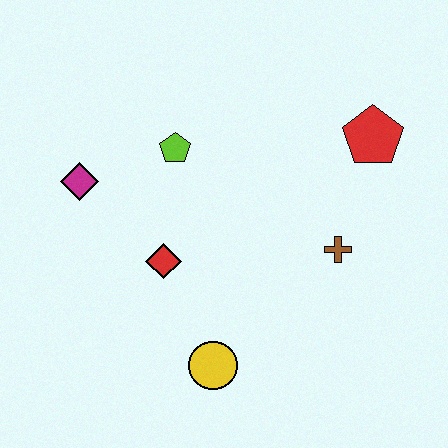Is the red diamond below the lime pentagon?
Yes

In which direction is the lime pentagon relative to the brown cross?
The lime pentagon is to the left of the brown cross.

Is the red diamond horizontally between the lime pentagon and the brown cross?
No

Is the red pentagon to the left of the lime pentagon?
No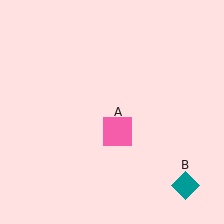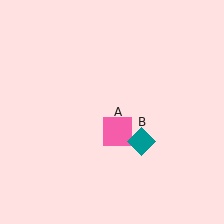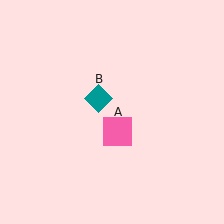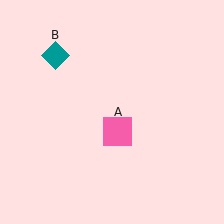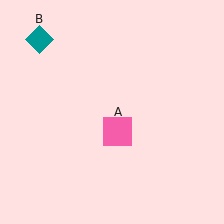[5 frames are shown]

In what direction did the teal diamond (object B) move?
The teal diamond (object B) moved up and to the left.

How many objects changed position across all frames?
1 object changed position: teal diamond (object B).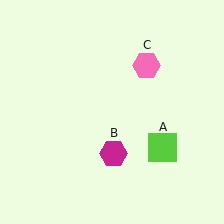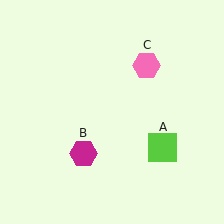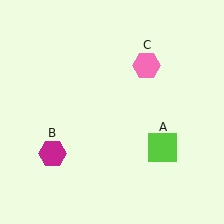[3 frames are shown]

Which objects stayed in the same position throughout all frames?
Lime square (object A) and pink hexagon (object C) remained stationary.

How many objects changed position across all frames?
1 object changed position: magenta hexagon (object B).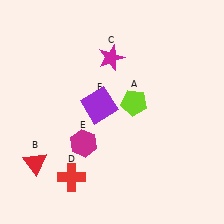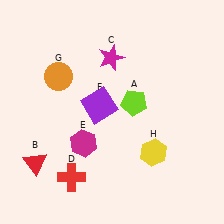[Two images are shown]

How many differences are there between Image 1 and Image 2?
There are 2 differences between the two images.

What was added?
An orange circle (G), a yellow hexagon (H) were added in Image 2.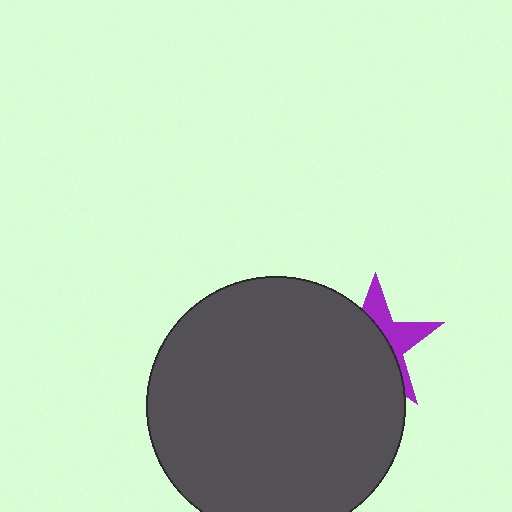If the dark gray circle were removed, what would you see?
You would see the complete purple star.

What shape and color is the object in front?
The object in front is a dark gray circle.